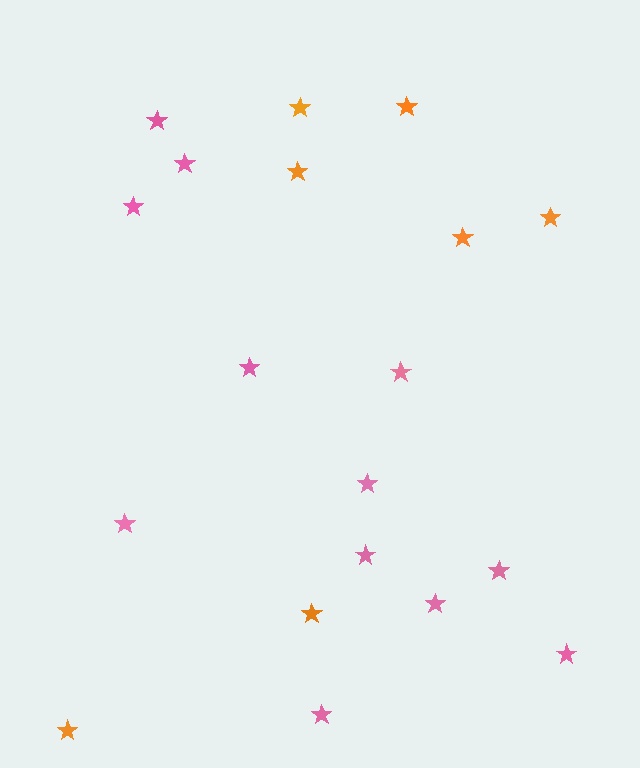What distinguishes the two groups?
There are 2 groups: one group of orange stars (7) and one group of pink stars (12).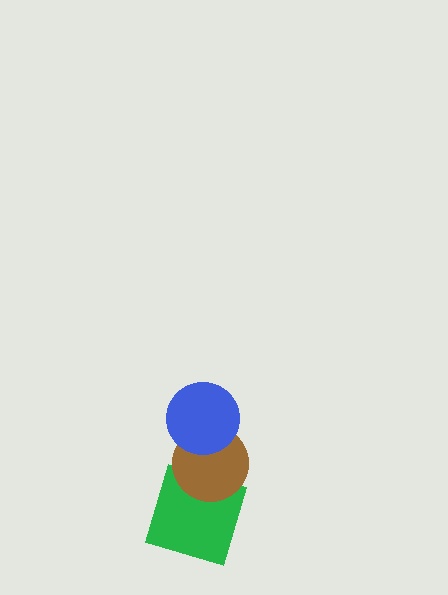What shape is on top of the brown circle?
The blue circle is on top of the brown circle.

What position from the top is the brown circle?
The brown circle is 2nd from the top.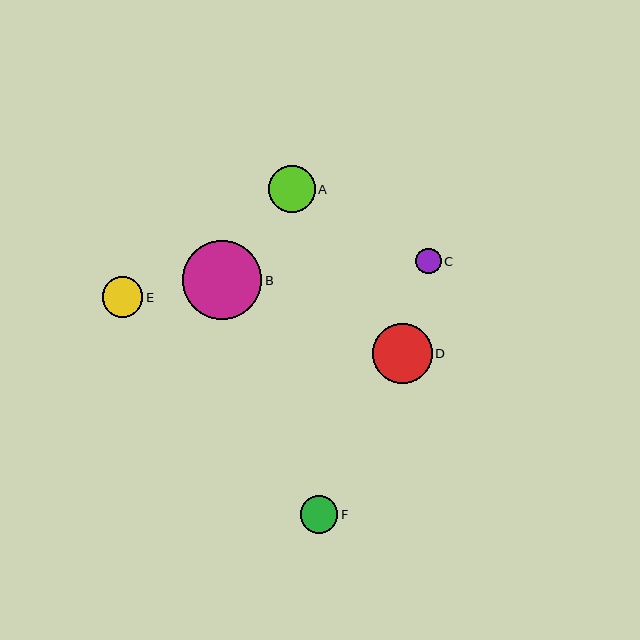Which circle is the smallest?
Circle C is the smallest with a size of approximately 25 pixels.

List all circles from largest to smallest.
From largest to smallest: B, D, A, E, F, C.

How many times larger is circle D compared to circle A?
Circle D is approximately 1.3 times the size of circle A.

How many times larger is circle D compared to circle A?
Circle D is approximately 1.3 times the size of circle A.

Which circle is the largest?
Circle B is the largest with a size of approximately 79 pixels.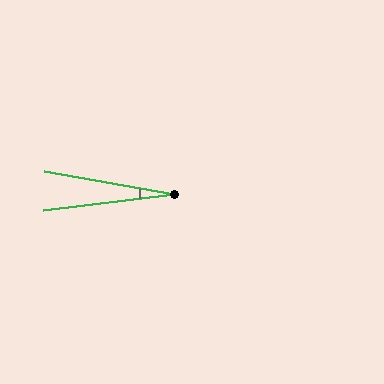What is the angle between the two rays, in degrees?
Approximately 17 degrees.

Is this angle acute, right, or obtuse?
It is acute.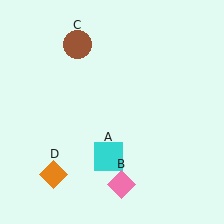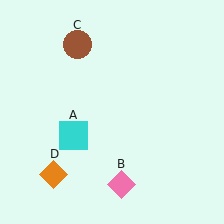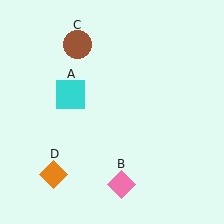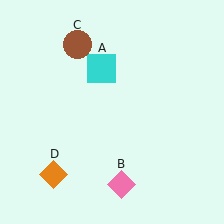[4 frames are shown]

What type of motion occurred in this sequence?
The cyan square (object A) rotated clockwise around the center of the scene.